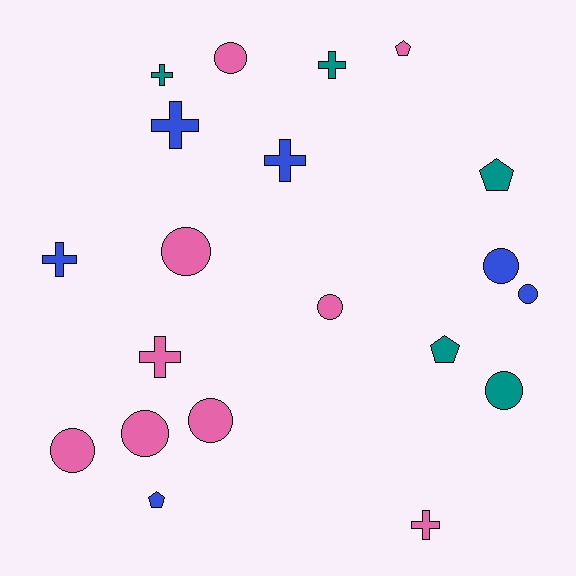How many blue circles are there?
There are 2 blue circles.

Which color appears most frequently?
Pink, with 9 objects.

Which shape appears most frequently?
Circle, with 9 objects.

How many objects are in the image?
There are 20 objects.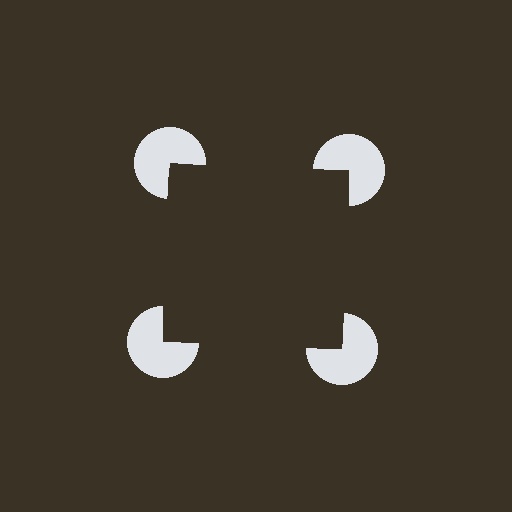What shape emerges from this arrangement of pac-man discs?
An illusory square — its edges are inferred from the aligned wedge cuts in the pac-man discs, not physically drawn.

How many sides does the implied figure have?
4 sides.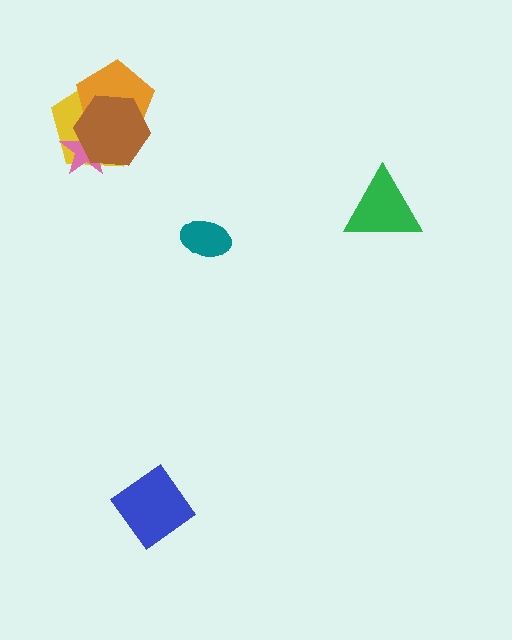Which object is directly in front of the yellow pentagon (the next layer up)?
The orange pentagon is directly in front of the yellow pentagon.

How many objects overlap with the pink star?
3 objects overlap with the pink star.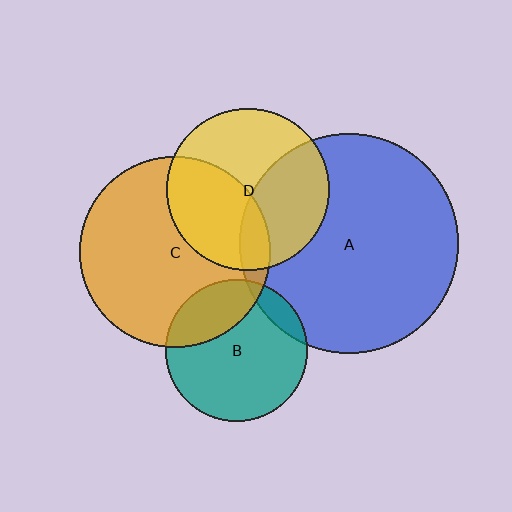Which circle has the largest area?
Circle A (blue).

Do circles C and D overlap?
Yes.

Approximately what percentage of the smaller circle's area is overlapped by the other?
Approximately 40%.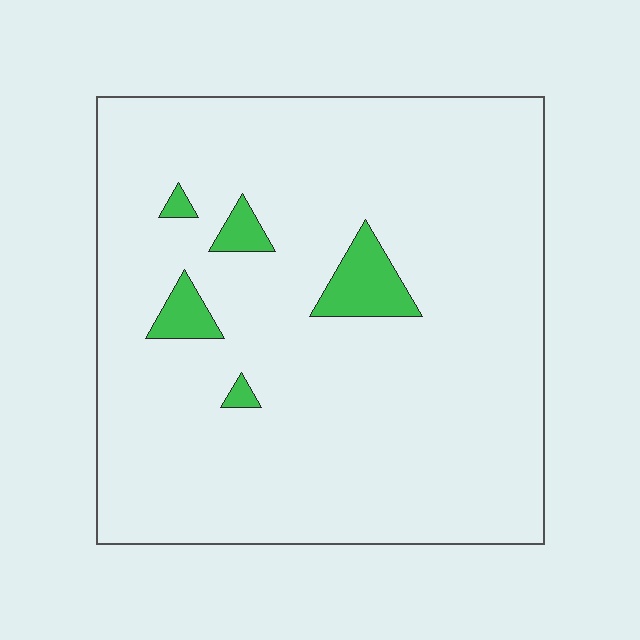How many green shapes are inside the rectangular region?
5.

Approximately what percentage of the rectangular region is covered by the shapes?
Approximately 5%.